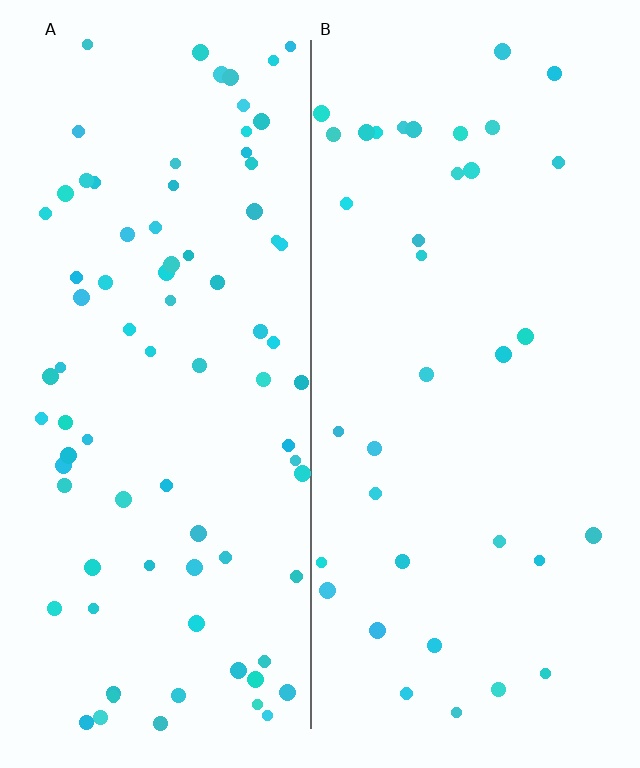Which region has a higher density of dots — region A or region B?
A (the left).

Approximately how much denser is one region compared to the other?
Approximately 2.3× — region A over region B.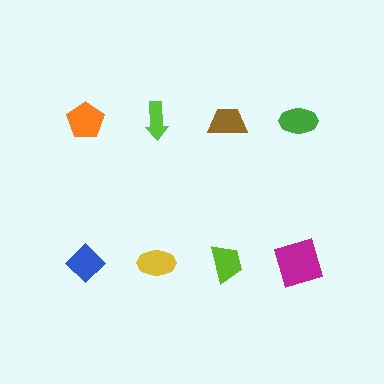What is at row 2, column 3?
A lime trapezoid.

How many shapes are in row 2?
4 shapes.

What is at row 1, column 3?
A brown trapezoid.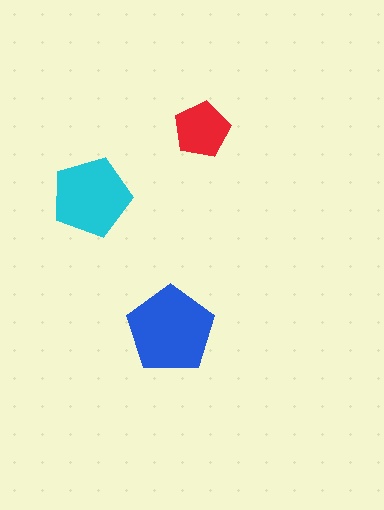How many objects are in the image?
There are 3 objects in the image.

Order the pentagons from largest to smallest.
the blue one, the cyan one, the red one.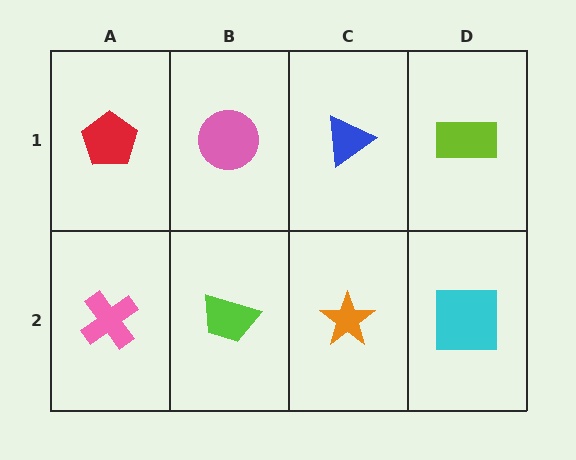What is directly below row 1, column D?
A cyan square.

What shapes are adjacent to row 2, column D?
A lime rectangle (row 1, column D), an orange star (row 2, column C).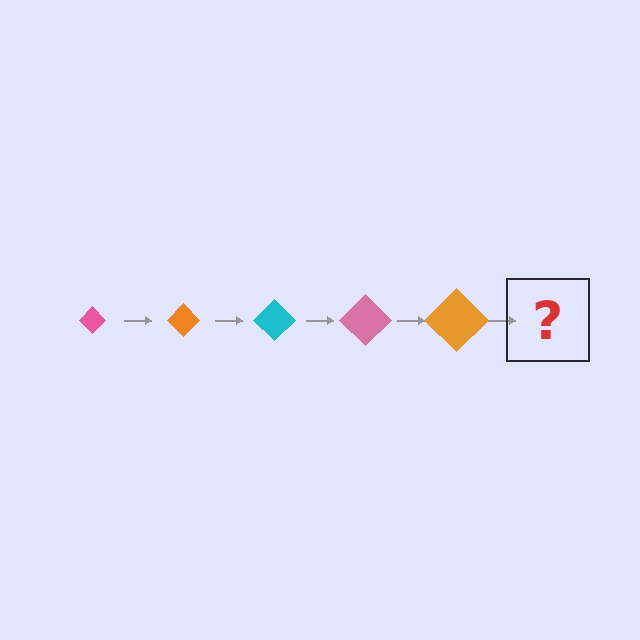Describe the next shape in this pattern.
It should be a cyan diamond, larger than the previous one.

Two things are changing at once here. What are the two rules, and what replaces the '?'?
The two rules are that the diamond grows larger each step and the color cycles through pink, orange, and cyan. The '?' should be a cyan diamond, larger than the previous one.